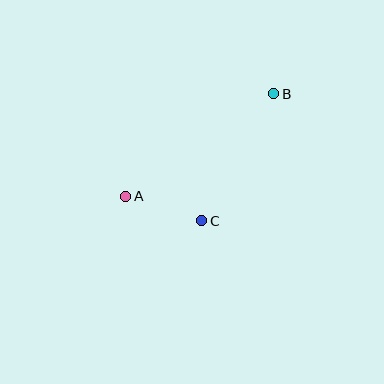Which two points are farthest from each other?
Points A and B are farthest from each other.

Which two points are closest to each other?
Points A and C are closest to each other.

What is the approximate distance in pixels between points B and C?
The distance between B and C is approximately 146 pixels.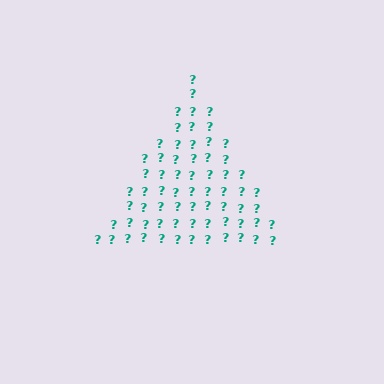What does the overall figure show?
The overall figure shows a triangle.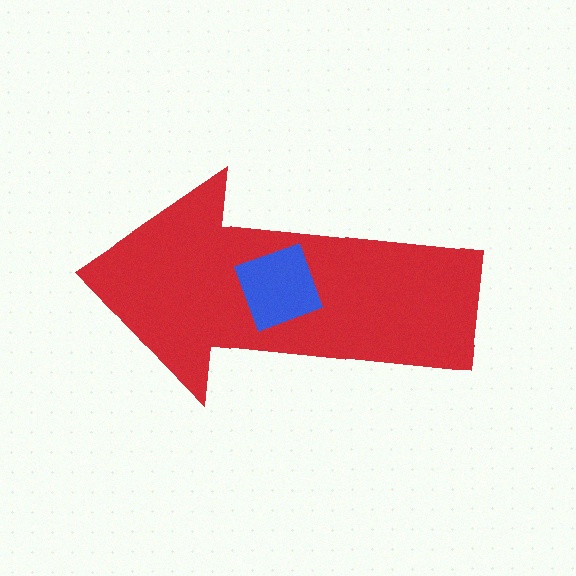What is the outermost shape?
The red arrow.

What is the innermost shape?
The blue square.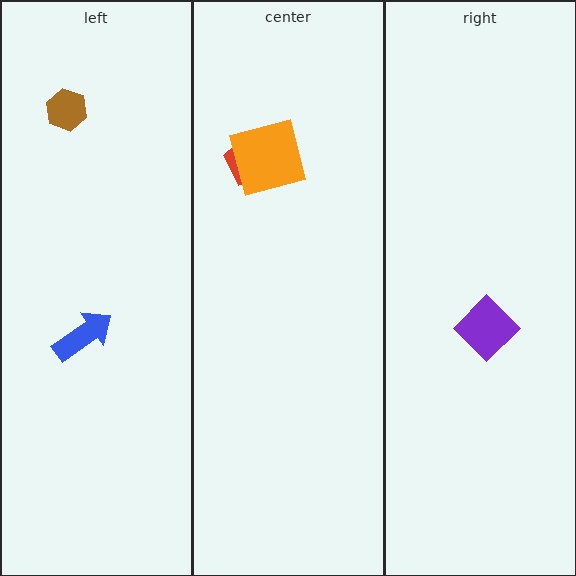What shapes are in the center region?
The red pentagon, the orange square.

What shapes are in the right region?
The purple diamond.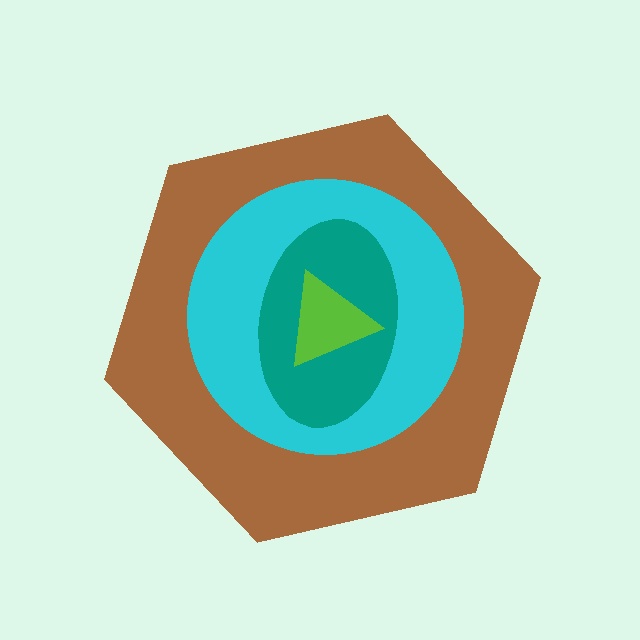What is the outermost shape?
The brown hexagon.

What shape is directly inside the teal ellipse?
The lime triangle.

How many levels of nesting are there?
4.